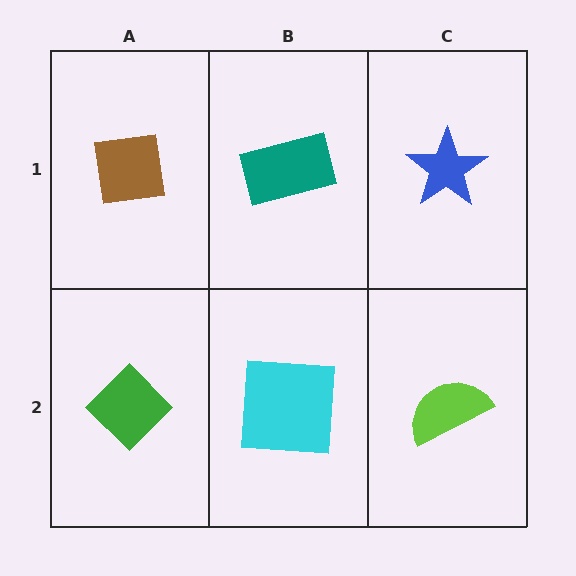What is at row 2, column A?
A green diamond.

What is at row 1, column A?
A brown square.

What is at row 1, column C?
A blue star.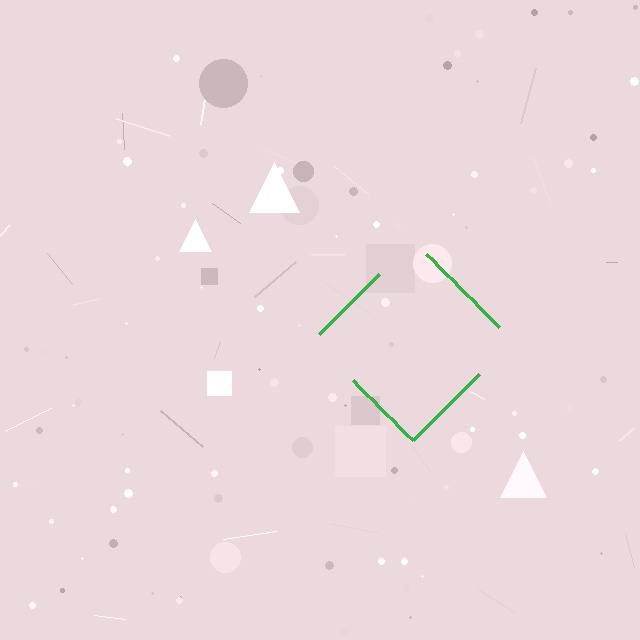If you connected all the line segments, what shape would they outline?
They would outline a diamond.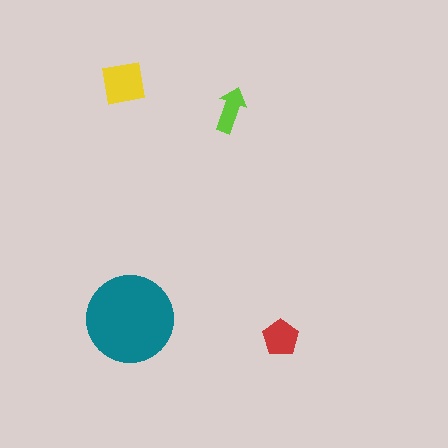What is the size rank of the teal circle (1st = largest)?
1st.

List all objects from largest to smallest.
The teal circle, the yellow square, the red pentagon, the lime arrow.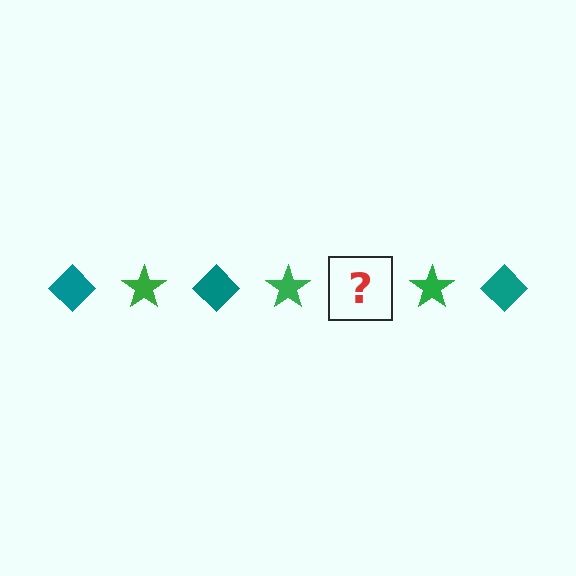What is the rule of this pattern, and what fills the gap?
The rule is that the pattern alternates between teal diamond and green star. The gap should be filled with a teal diamond.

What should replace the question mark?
The question mark should be replaced with a teal diamond.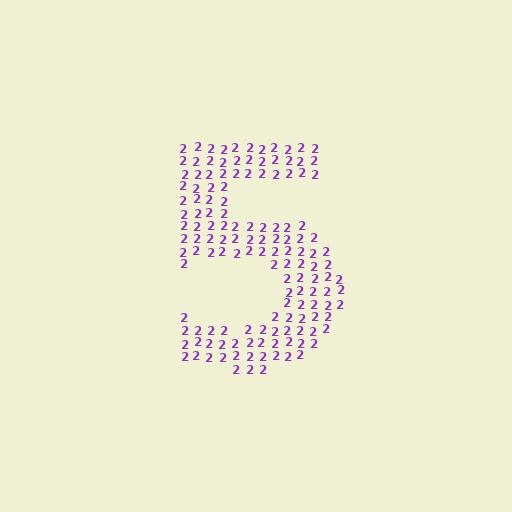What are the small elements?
The small elements are digit 2's.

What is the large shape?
The large shape is the digit 5.